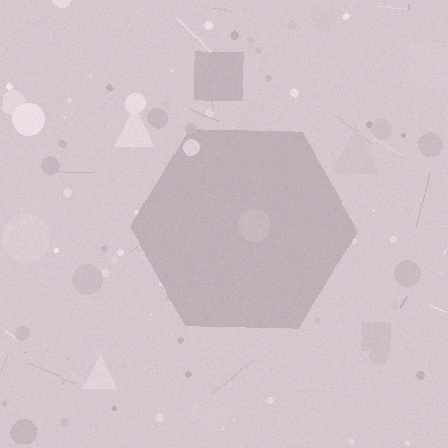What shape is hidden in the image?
A hexagon is hidden in the image.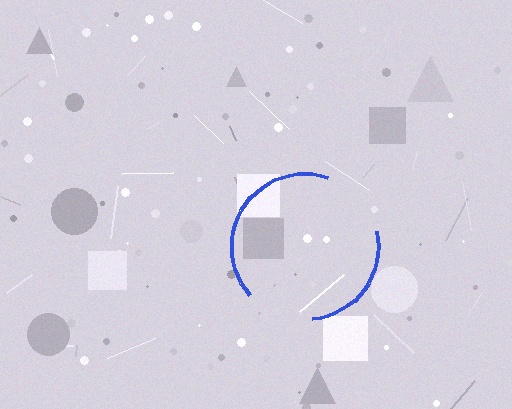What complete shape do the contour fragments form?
The contour fragments form a circle.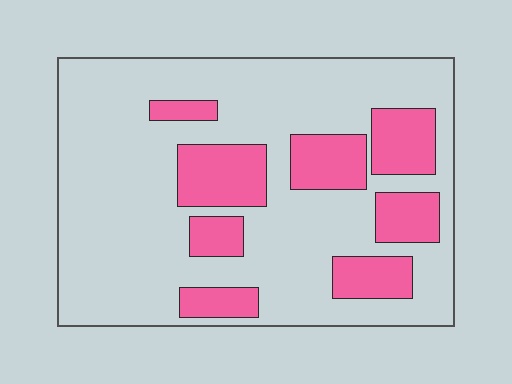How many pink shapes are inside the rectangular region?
8.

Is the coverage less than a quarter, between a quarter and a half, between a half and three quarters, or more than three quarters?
Between a quarter and a half.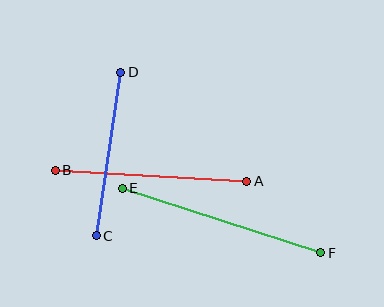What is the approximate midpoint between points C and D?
The midpoint is at approximately (108, 154) pixels.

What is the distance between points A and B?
The distance is approximately 192 pixels.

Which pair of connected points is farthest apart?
Points E and F are farthest apart.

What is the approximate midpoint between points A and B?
The midpoint is at approximately (151, 176) pixels.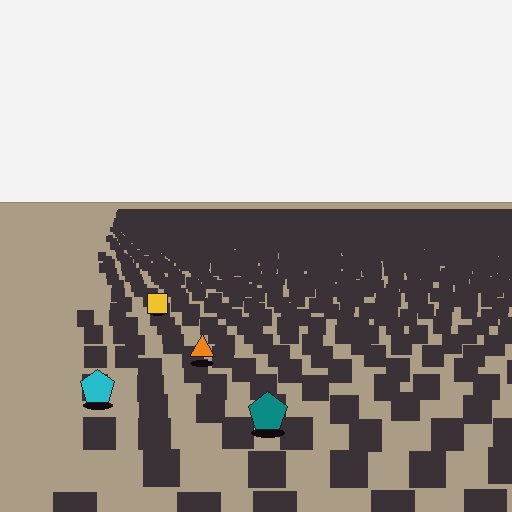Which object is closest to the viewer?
The teal pentagon is closest. The texture marks near it are larger and more spread out.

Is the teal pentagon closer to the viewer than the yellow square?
Yes. The teal pentagon is closer — you can tell from the texture gradient: the ground texture is coarser near it.